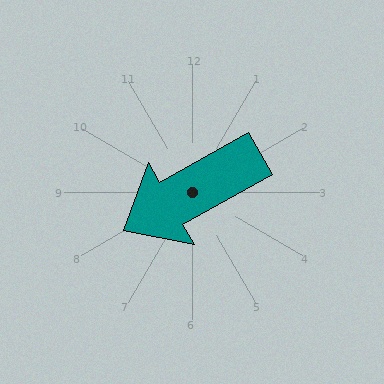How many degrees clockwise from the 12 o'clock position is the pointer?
Approximately 241 degrees.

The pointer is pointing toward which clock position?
Roughly 8 o'clock.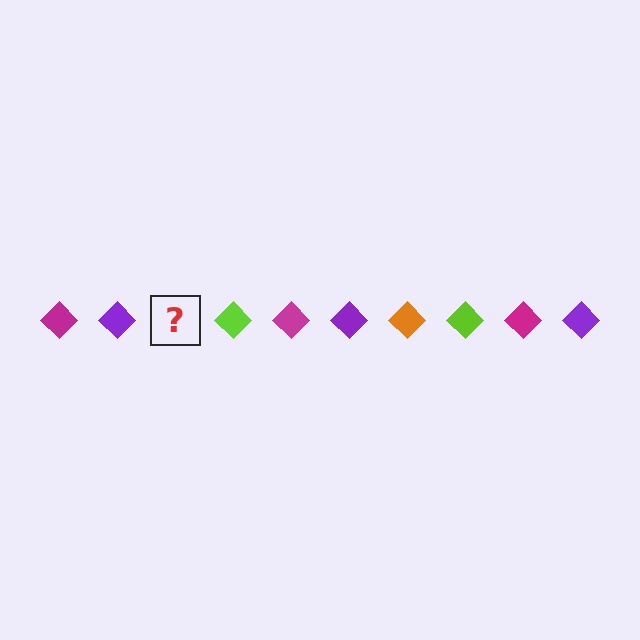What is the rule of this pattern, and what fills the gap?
The rule is that the pattern cycles through magenta, purple, orange, lime diamonds. The gap should be filled with an orange diamond.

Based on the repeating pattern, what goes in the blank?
The blank should be an orange diamond.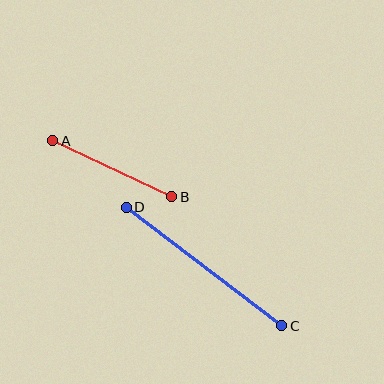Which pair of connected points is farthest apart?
Points C and D are farthest apart.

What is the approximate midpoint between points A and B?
The midpoint is at approximately (112, 169) pixels.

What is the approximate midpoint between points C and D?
The midpoint is at approximately (204, 267) pixels.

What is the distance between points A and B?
The distance is approximately 132 pixels.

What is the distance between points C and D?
The distance is approximately 195 pixels.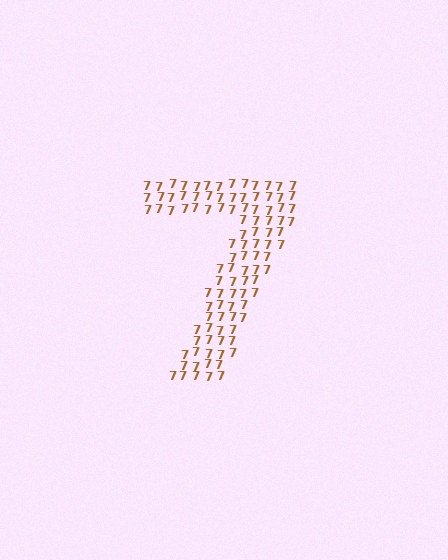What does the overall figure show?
The overall figure shows the digit 7.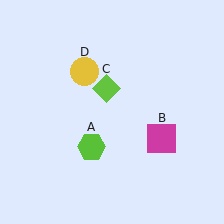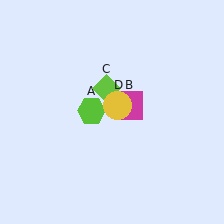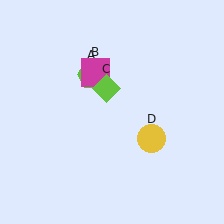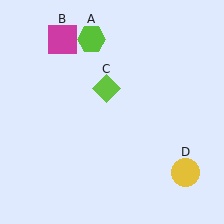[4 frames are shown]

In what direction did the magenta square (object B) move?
The magenta square (object B) moved up and to the left.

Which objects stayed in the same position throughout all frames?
Lime diamond (object C) remained stationary.